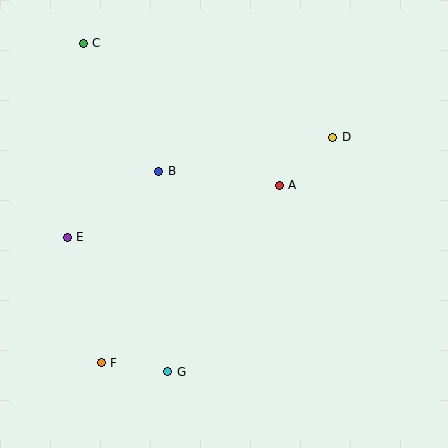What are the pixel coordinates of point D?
Point D is at (333, 137).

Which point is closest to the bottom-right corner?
Point G is closest to the bottom-right corner.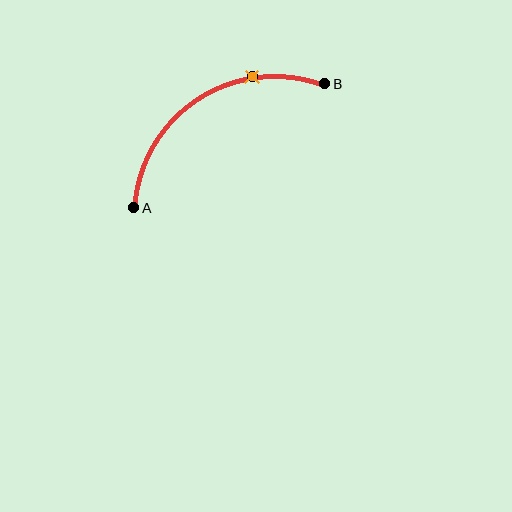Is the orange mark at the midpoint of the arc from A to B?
No. The orange mark lies on the arc but is closer to endpoint B. The arc midpoint would be at the point on the curve equidistant along the arc from both A and B.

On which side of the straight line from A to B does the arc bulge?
The arc bulges above the straight line connecting A and B.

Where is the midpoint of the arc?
The arc midpoint is the point on the curve farthest from the straight line joining A and B. It sits above that line.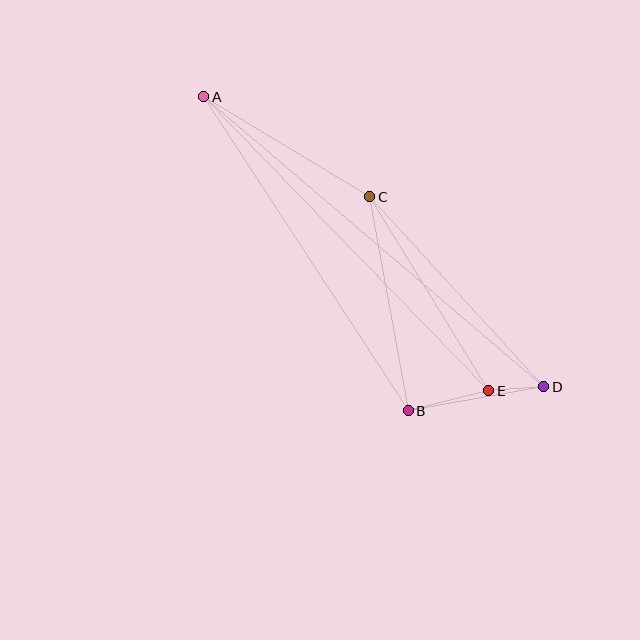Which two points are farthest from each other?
Points A and D are farthest from each other.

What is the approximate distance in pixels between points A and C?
The distance between A and C is approximately 193 pixels.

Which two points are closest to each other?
Points D and E are closest to each other.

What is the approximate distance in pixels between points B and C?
The distance between B and C is approximately 218 pixels.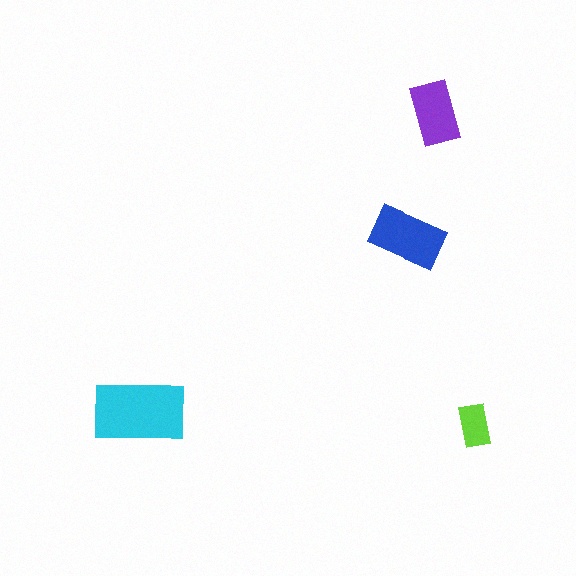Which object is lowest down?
The lime rectangle is bottommost.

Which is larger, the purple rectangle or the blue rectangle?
The blue one.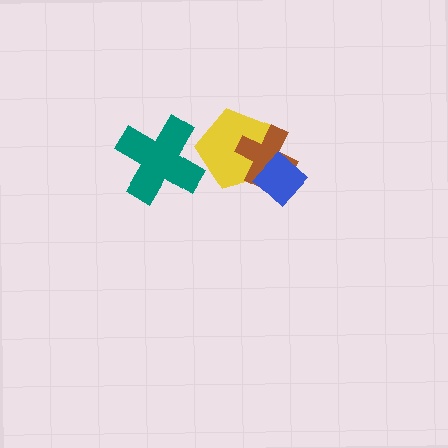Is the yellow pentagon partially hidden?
Yes, it is partially covered by another shape.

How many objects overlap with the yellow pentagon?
3 objects overlap with the yellow pentagon.